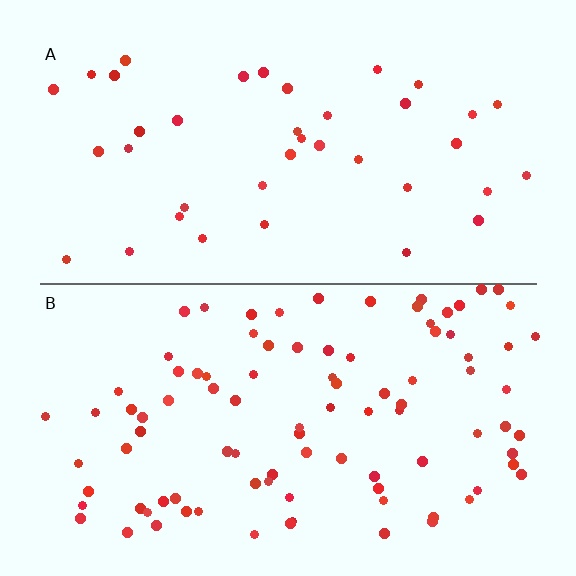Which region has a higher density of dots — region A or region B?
B (the bottom).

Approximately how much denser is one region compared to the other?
Approximately 2.5× — region B over region A.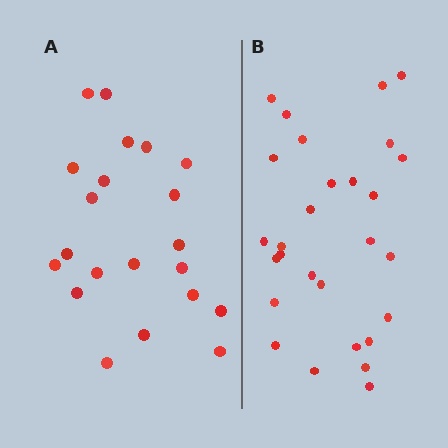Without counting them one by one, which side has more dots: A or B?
Region B (the right region) has more dots.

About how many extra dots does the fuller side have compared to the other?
Region B has roughly 8 or so more dots than region A.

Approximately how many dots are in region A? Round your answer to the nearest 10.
About 20 dots. (The exact count is 21, which rounds to 20.)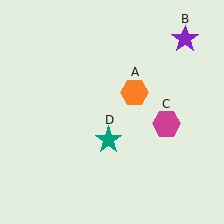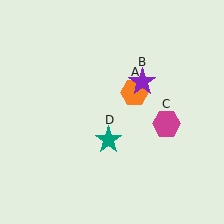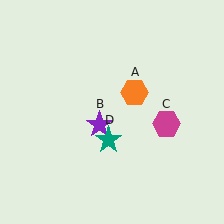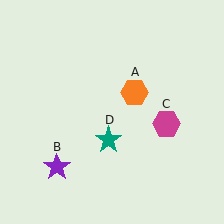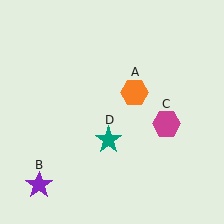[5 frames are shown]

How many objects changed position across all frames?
1 object changed position: purple star (object B).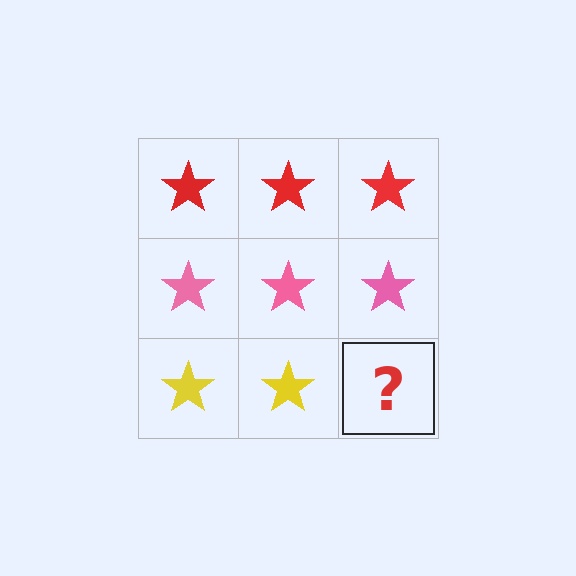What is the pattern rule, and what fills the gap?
The rule is that each row has a consistent color. The gap should be filled with a yellow star.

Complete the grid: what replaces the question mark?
The question mark should be replaced with a yellow star.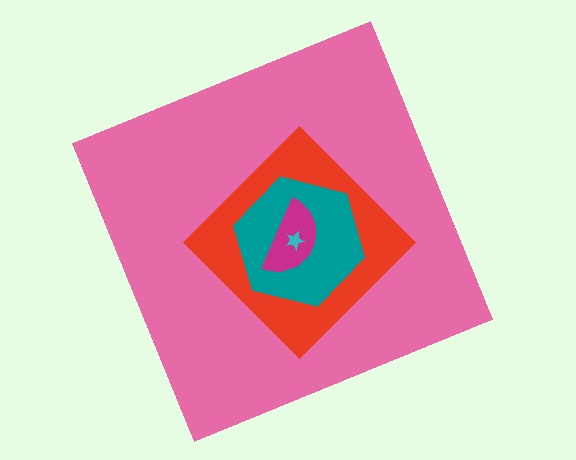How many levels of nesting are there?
5.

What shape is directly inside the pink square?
The red diamond.